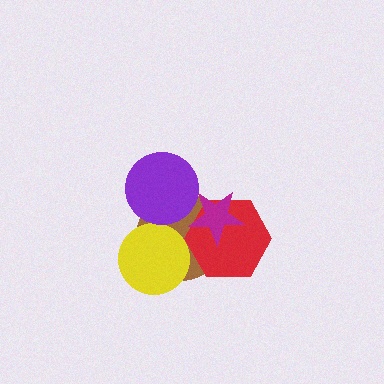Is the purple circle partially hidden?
No, no other shape covers it.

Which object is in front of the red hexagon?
The magenta star is in front of the red hexagon.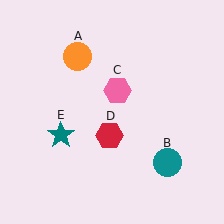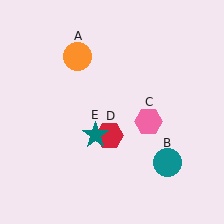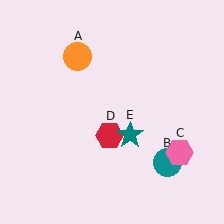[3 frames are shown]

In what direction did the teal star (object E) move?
The teal star (object E) moved right.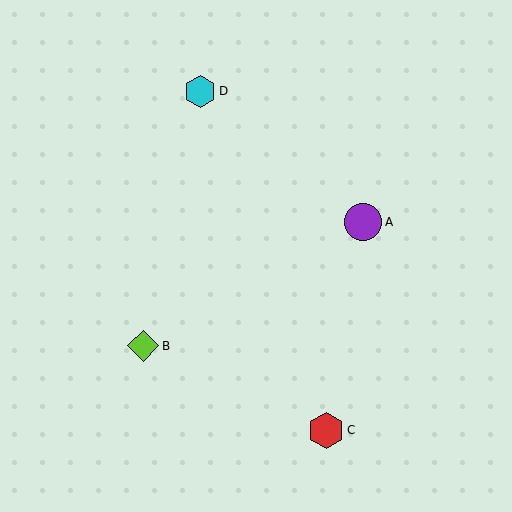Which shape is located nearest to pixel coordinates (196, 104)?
The cyan hexagon (labeled D) at (200, 91) is nearest to that location.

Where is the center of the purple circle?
The center of the purple circle is at (363, 222).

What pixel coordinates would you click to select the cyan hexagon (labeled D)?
Click at (200, 91) to select the cyan hexagon D.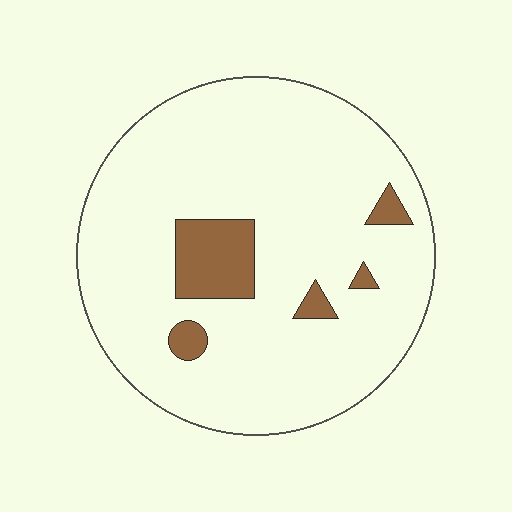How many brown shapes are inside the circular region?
5.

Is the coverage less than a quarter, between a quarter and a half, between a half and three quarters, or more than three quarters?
Less than a quarter.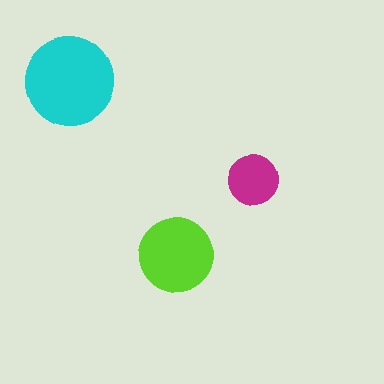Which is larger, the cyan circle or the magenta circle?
The cyan one.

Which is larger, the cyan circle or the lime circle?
The cyan one.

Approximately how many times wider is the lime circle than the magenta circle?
About 1.5 times wider.